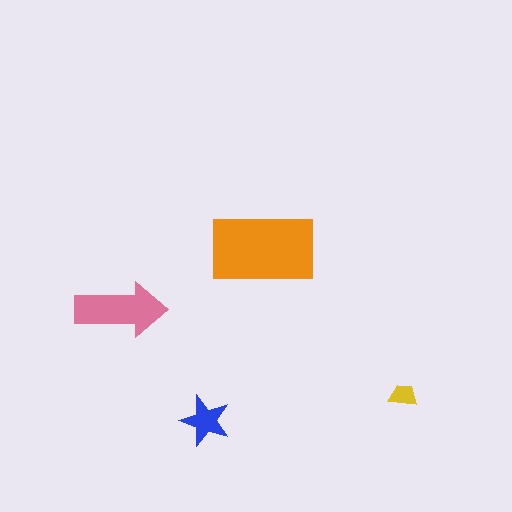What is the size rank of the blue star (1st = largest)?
3rd.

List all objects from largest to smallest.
The orange rectangle, the pink arrow, the blue star, the yellow trapezoid.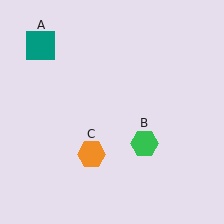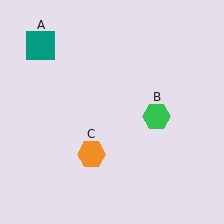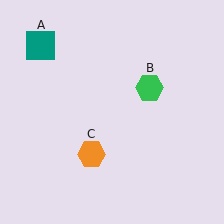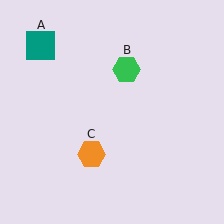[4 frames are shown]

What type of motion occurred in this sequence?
The green hexagon (object B) rotated counterclockwise around the center of the scene.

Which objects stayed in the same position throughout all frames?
Teal square (object A) and orange hexagon (object C) remained stationary.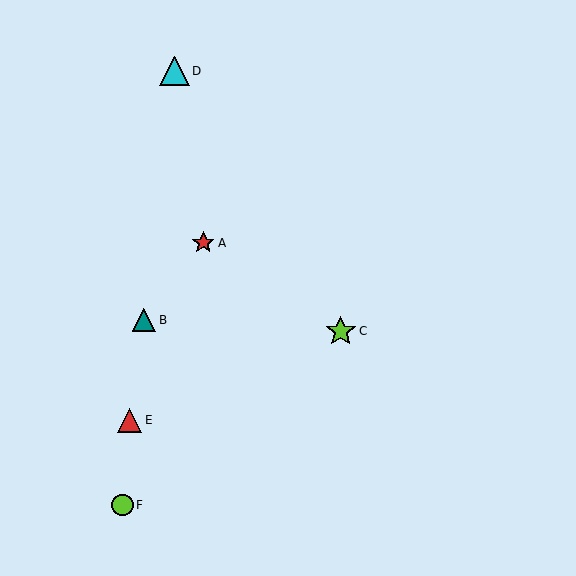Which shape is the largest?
The lime star (labeled C) is the largest.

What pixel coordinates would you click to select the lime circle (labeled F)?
Click at (122, 505) to select the lime circle F.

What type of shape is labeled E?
Shape E is a red triangle.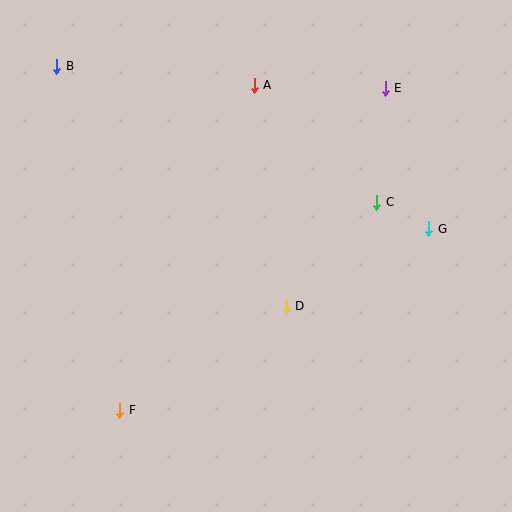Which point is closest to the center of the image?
Point D at (286, 306) is closest to the center.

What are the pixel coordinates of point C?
Point C is at (377, 202).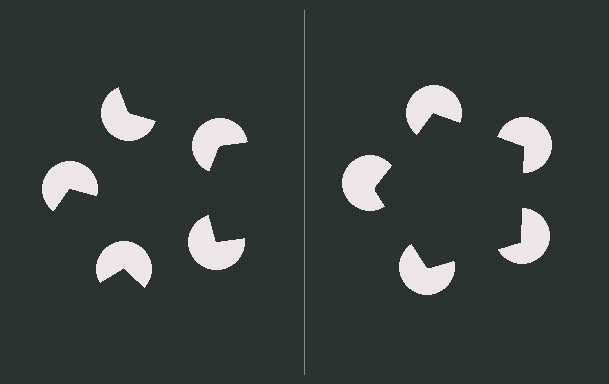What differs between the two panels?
The pac-man discs are positioned identically on both sides; only the wedge orientations differ. On the right they align to a pentagon; on the left they are misaligned.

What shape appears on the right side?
An illusory pentagon.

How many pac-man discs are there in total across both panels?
10 — 5 on each side.